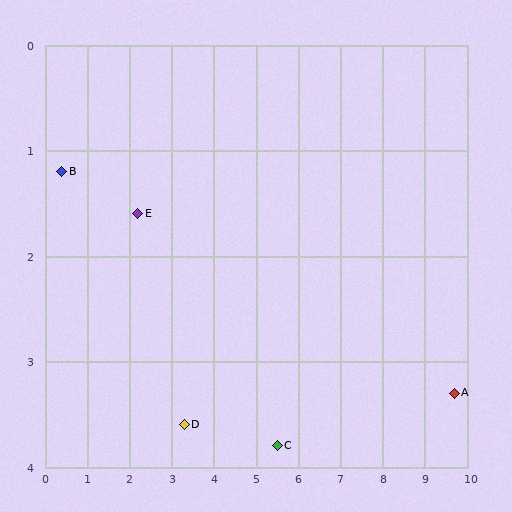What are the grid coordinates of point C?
Point C is at approximately (5.5, 3.8).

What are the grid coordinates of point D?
Point D is at approximately (3.3, 3.6).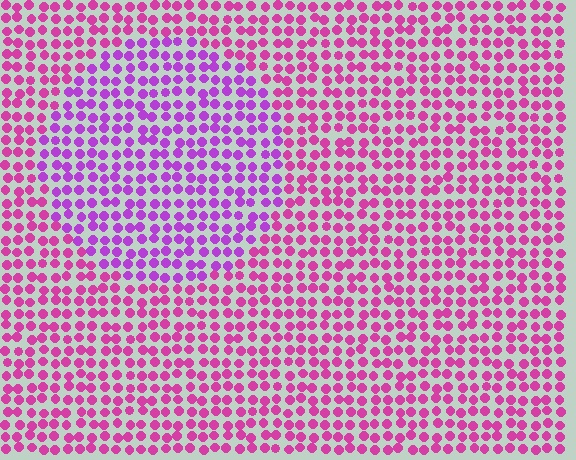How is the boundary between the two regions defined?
The boundary is defined purely by a slight shift in hue (about 32 degrees). Spacing, size, and orientation are identical on both sides.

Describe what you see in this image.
The image is filled with small magenta elements in a uniform arrangement. A circle-shaped region is visible where the elements are tinted to a slightly different hue, forming a subtle color boundary.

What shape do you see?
I see a circle.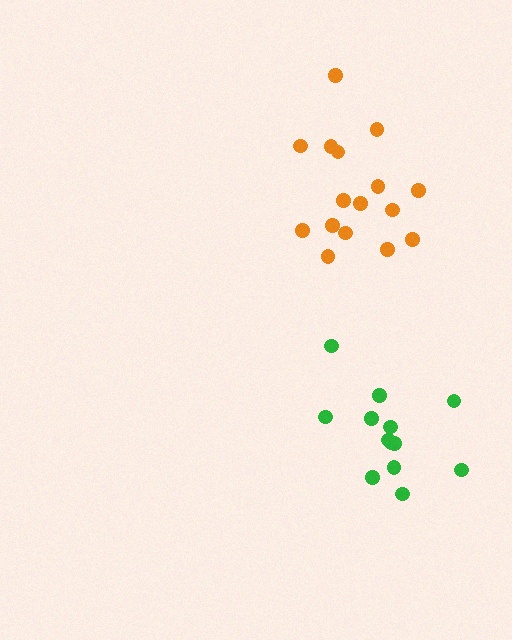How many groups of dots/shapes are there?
There are 2 groups.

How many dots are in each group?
Group 1: 13 dots, Group 2: 16 dots (29 total).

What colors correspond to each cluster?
The clusters are colored: green, orange.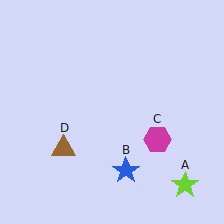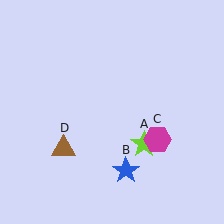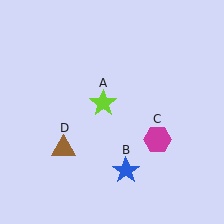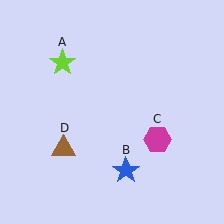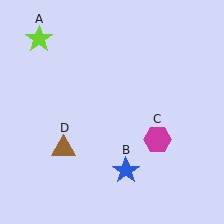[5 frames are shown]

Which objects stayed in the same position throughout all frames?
Blue star (object B) and magenta hexagon (object C) and brown triangle (object D) remained stationary.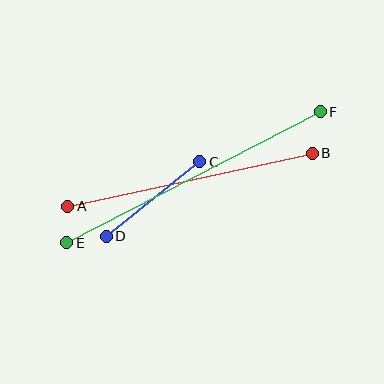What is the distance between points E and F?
The distance is approximately 285 pixels.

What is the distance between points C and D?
The distance is approximately 119 pixels.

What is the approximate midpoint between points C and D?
The midpoint is at approximately (153, 199) pixels.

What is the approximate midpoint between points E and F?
The midpoint is at approximately (194, 177) pixels.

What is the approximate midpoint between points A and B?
The midpoint is at approximately (190, 180) pixels.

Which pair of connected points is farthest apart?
Points E and F are farthest apart.